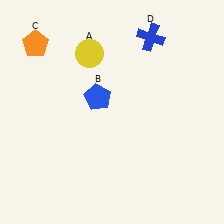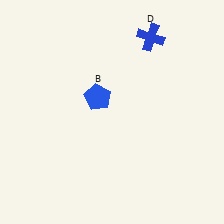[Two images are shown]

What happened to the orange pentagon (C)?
The orange pentagon (C) was removed in Image 2. It was in the top-left area of Image 1.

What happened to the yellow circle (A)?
The yellow circle (A) was removed in Image 2. It was in the top-left area of Image 1.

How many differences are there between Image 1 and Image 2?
There are 2 differences between the two images.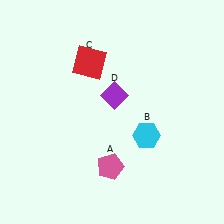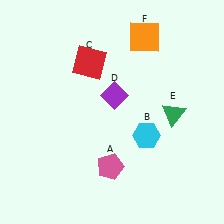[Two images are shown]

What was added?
A green triangle (E), an orange square (F) were added in Image 2.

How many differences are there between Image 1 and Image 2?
There are 2 differences between the two images.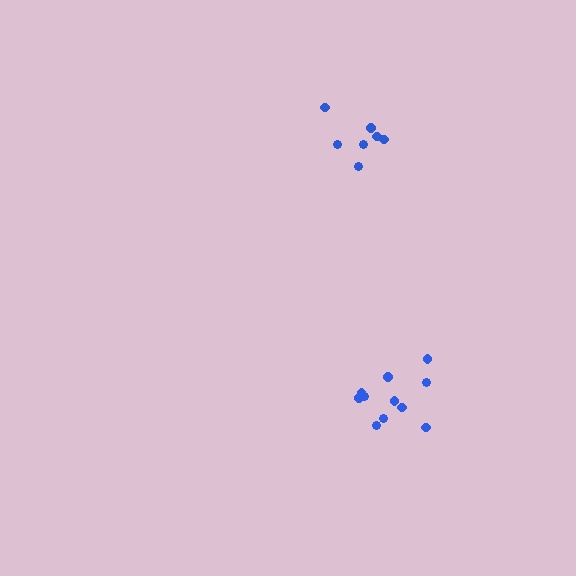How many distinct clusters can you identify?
There are 2 distinct clusters.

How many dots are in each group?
Group 1: 7 dots, Group 2: 11 dots (18 total).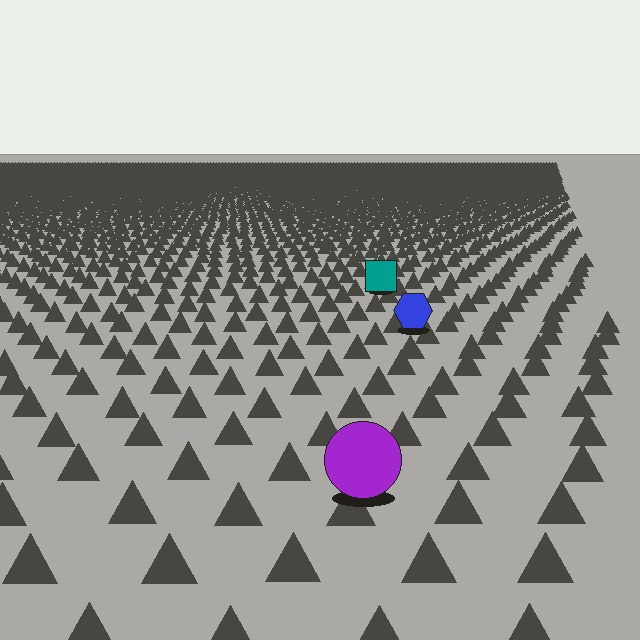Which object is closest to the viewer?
The purple circle is closest. The texture marks near it are larger and more spread out.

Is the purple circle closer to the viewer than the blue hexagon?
Yes. The purple circle is closer — you can tell from the texture gradient: the ground texture is coarser near it.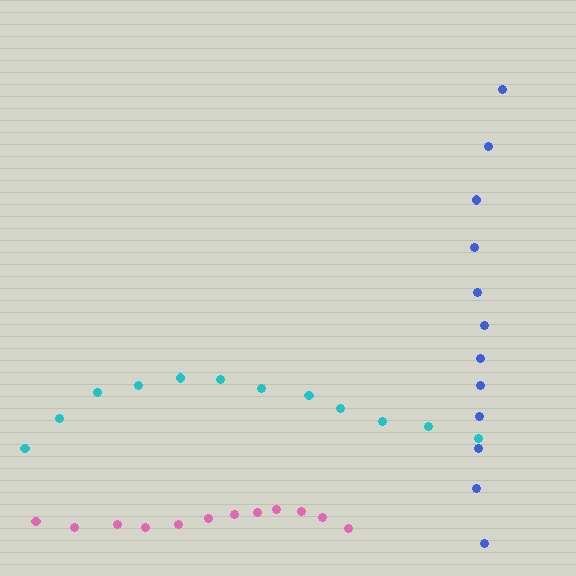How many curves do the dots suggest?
There are 3 distinct paths.